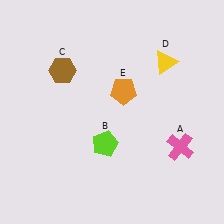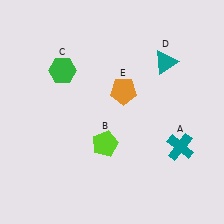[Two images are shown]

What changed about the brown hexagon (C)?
In Image 1, C is brown. In Image 2, it changed to green.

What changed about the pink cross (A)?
In Image 1, A is pink. In Image 2, it changed to teal.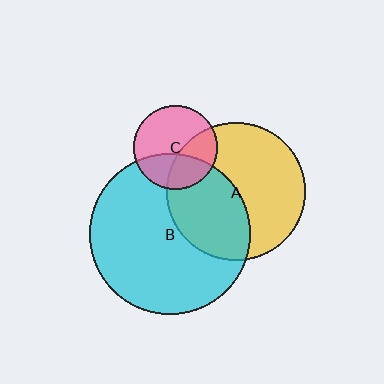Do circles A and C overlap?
Yes.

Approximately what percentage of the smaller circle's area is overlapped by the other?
Approximately 35%.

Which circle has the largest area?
Circle B (cyan).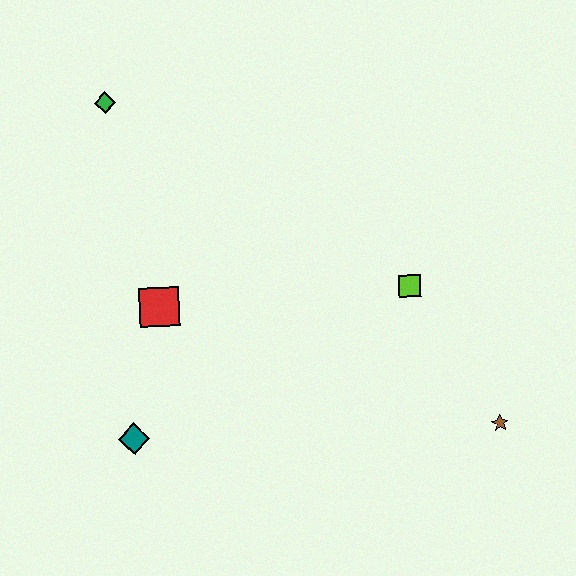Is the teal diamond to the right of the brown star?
No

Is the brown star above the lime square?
No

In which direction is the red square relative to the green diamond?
The red square is below the green diamond.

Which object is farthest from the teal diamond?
The brown star is farthest from the teal diamond.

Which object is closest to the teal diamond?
The red square is closest to the teal diamond.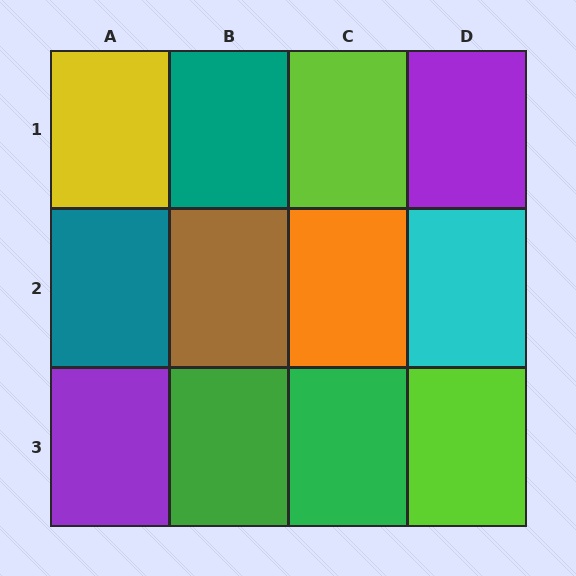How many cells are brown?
1 cell is brown.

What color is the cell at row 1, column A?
Yellow.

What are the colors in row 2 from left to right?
Teal, brown, orange, cyan.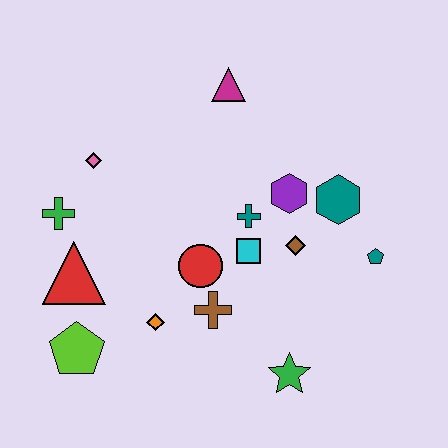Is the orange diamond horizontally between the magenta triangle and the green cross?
Yes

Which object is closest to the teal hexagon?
The purple hexagon is closest to the teal hexagon.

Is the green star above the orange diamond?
No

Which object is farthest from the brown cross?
The magenta triangle is farthest from the brown cross.